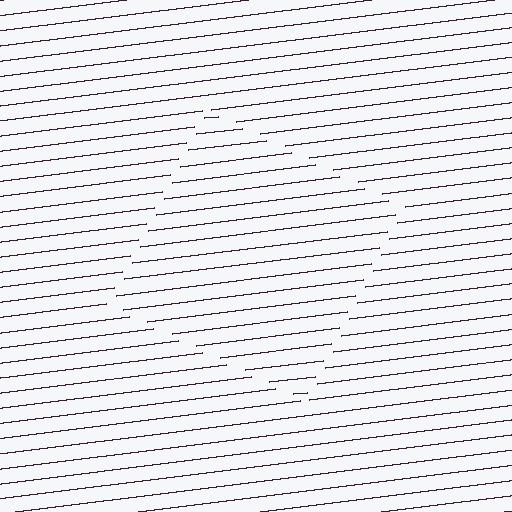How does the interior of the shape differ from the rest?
The interior of the shape contains the same grating, shifted by half a period — the contour is defined by the phase discontinuity where line-ends from the inner and outer gratings abut.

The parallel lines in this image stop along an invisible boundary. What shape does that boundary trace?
An illusory square. The interior of the shape contains the same grating, shifted by half a period — the contour is defined by the phase discontinuity where line-ends from the inner and outer gratings abut.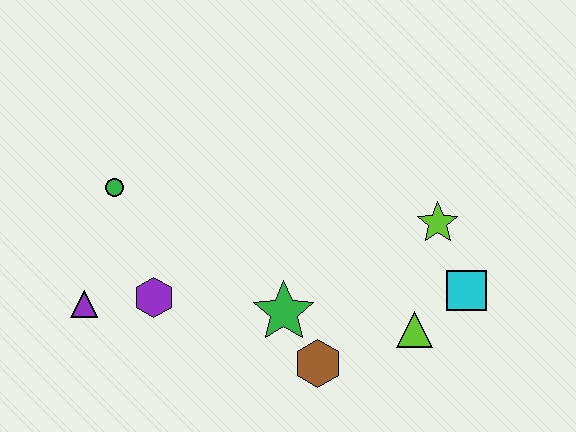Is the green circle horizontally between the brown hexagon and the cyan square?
No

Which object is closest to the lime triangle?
The cyan square is closest to the lime triangle.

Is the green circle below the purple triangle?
No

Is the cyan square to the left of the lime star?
No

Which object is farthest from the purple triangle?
The cyan square is farthest from the purple triangle.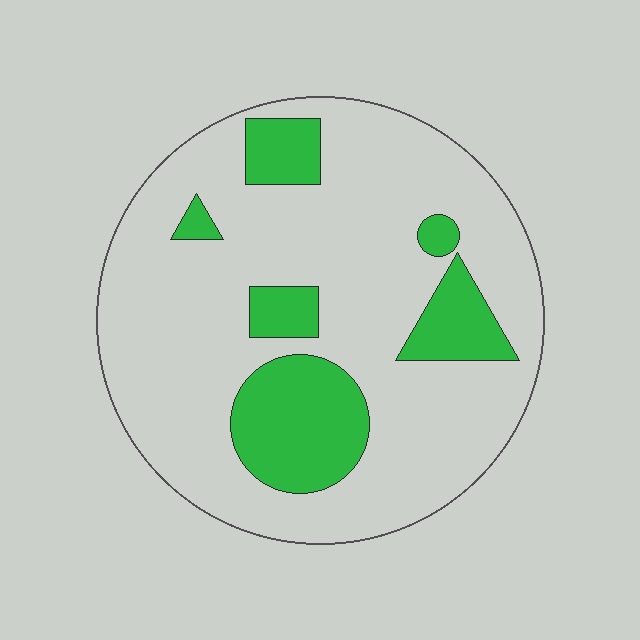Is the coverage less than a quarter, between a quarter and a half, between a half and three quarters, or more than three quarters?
Less than a quarter.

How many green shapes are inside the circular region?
6.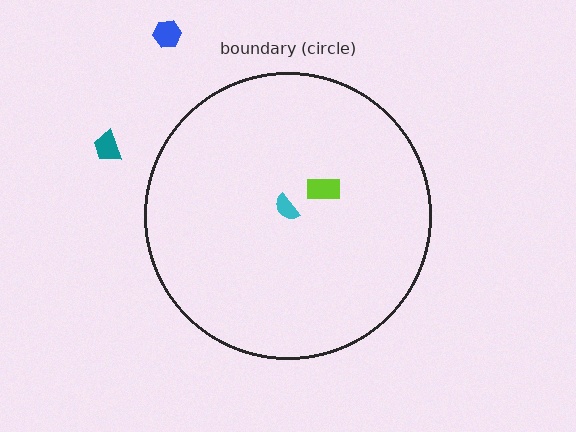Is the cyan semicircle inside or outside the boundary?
Inside.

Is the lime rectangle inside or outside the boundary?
Inside.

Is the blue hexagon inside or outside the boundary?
Outside.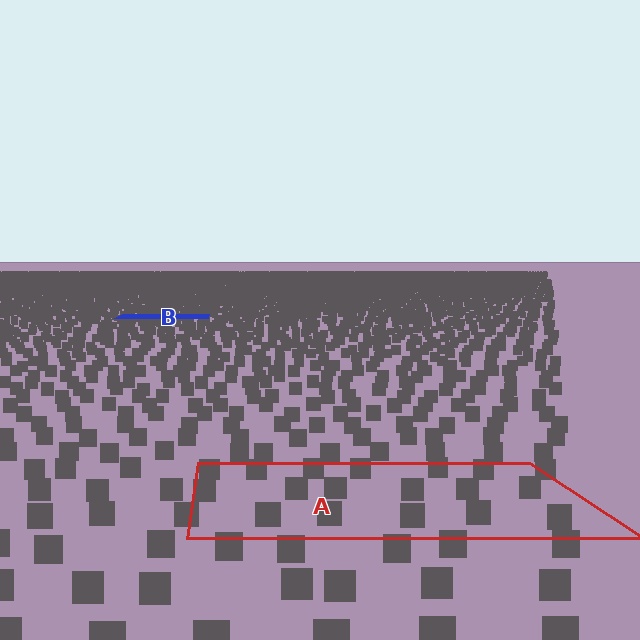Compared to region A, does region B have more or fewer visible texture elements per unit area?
Region B has more texture elements per unit area — they are packed more densely because it is farther away.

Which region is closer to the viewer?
Region A is closer. The texture elements there are larger and more spread out.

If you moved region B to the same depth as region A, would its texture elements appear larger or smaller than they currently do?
They would appear larger. At a closer depth, the same texture elements are projected at a bigger on-screen size.